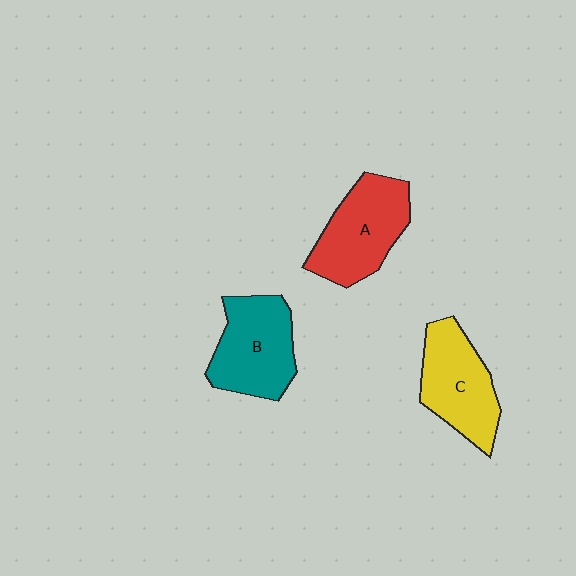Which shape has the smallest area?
Shape C (yellow).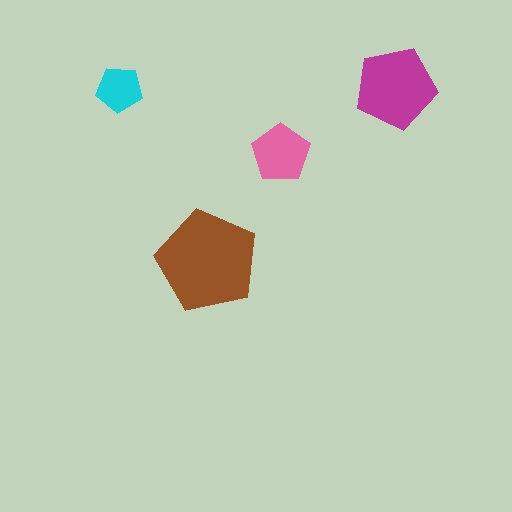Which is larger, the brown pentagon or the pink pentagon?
The brown one.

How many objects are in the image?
There are 4 objects in the image.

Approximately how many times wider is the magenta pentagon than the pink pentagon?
About 1.5 times wider.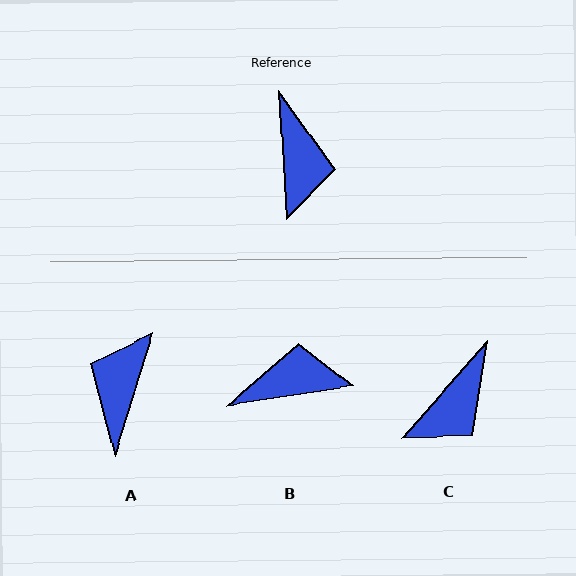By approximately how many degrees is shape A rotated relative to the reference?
Approximately 159 degrees counter-clockwise.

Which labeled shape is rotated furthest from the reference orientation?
A, about 159 degrees away.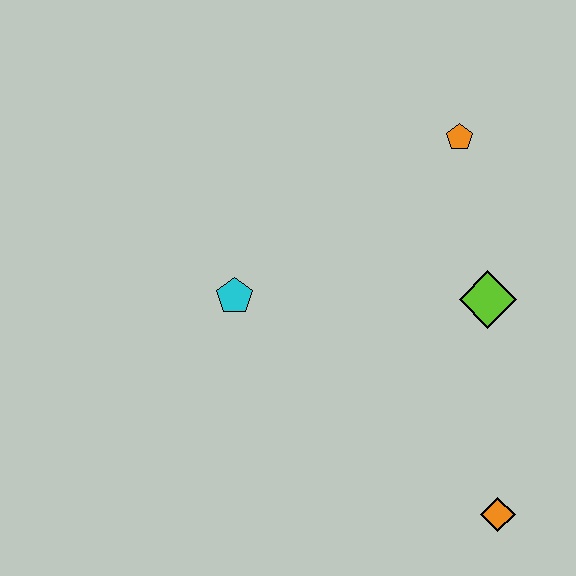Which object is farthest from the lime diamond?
The cyan pentagon is farthest from the lime diamond.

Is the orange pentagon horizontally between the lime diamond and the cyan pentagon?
Yes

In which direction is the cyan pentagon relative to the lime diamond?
The cyan pentagon is to the left of the lime diamond.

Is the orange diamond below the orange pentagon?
Yes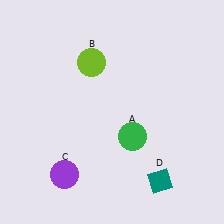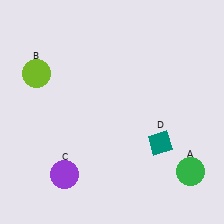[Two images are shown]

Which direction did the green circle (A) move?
The green circle (A) moved right.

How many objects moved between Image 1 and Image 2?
3 objects moved between the two images.